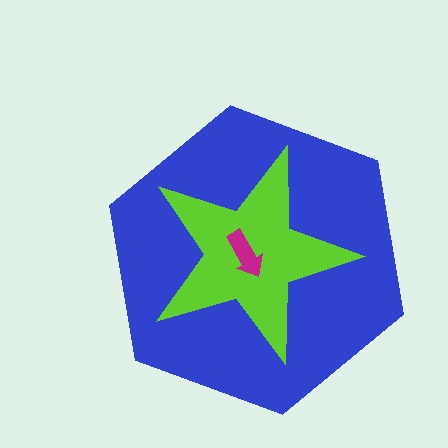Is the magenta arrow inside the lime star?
Yes.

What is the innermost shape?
The magenta arrow.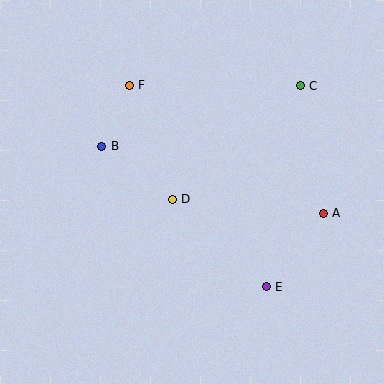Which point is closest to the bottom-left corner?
Point D is closest to the bottom-left corner.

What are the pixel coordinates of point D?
Point D is at (172, 199).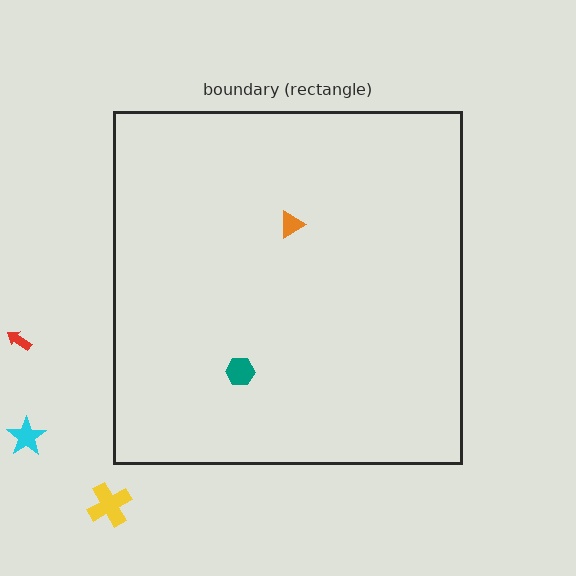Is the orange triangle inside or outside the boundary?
Inside.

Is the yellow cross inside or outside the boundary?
Outside.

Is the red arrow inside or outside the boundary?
Outside.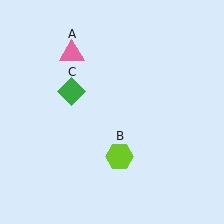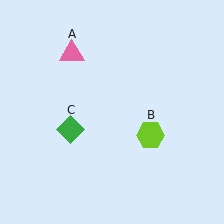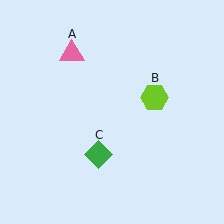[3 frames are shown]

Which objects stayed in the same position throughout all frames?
Pink triangle (object A) remained stationary.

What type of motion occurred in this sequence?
The lime hexagon (object B), green diamond (object C) rotated counterclockwise around the center of the scene.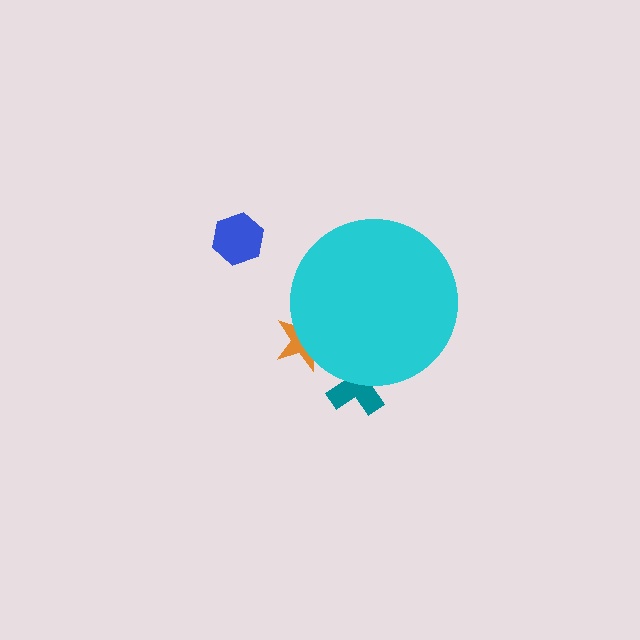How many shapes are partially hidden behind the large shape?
2 shapes are partially hidden.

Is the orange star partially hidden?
Yes, the orange star is partially hidden behind the cyan circle.